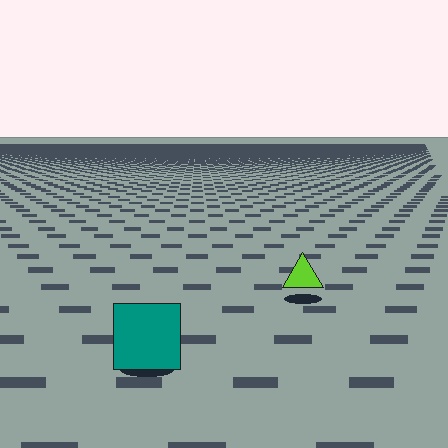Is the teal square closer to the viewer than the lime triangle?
Yes. The teal square is closer — you can tell from the texture gradient: the ground texture is coarser near it.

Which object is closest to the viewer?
The teal square is closest. The texture marks near it are larger and more spread out.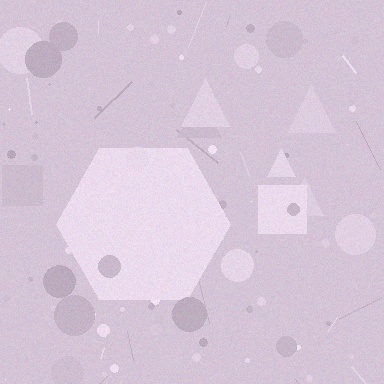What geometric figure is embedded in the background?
A hexagon is embedded in the background.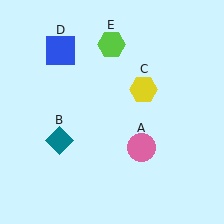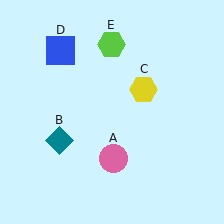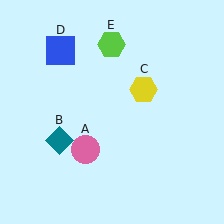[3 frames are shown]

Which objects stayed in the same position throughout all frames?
Teal diamond (object B) and yellow hexagon (object C) and blue square (object D) and lime hexagon (object E) remained stationary.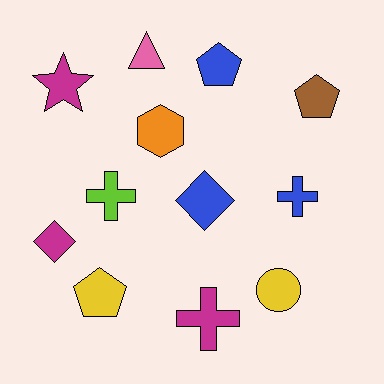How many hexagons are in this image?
There is 1 hexagon.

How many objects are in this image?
There are 12 objects.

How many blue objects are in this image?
There are 3 blue objects.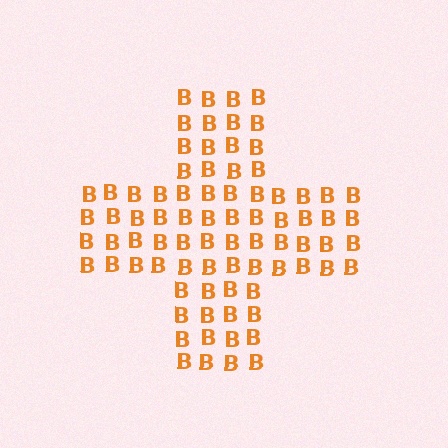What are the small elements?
The small elements are letter B's.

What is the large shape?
The large shape is a cross.